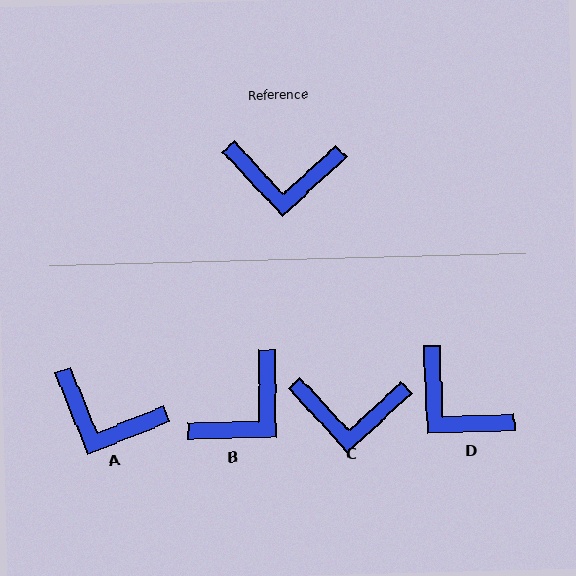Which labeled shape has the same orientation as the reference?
C.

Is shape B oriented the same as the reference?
No, it is off by about 48 degrees.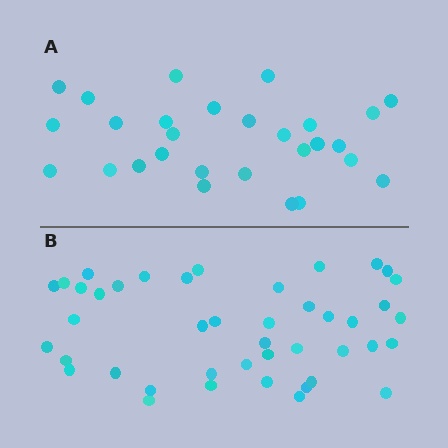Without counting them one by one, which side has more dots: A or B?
Region B (the bottom region) has more dots.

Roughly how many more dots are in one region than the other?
Region B has approximately 15 more dots than region A.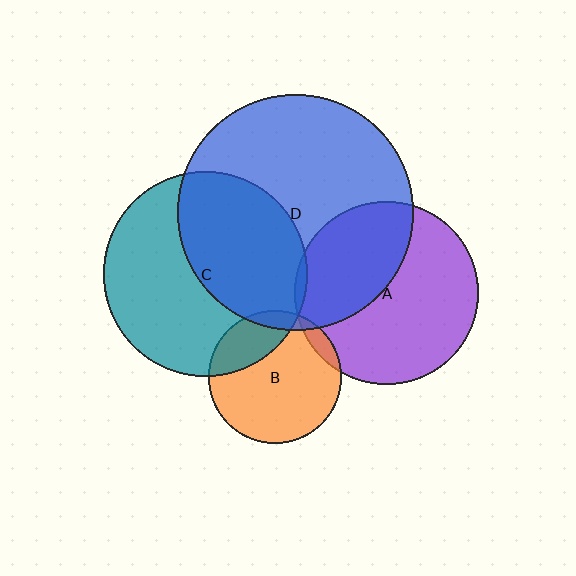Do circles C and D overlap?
Yes.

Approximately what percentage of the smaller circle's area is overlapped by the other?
Approximately 45%.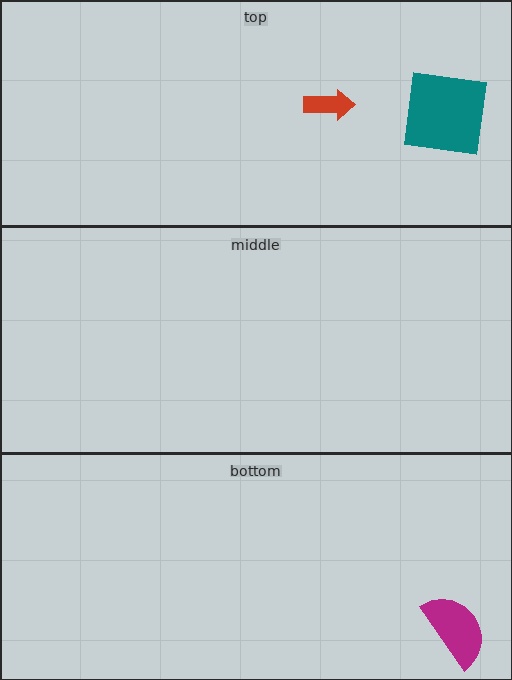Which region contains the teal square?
The top region.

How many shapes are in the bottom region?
1.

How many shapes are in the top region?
2.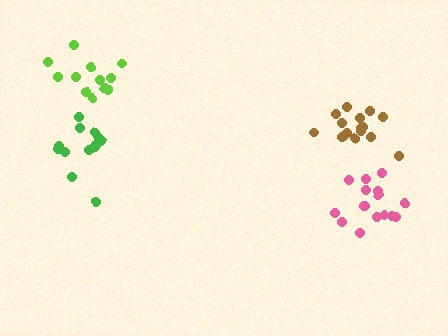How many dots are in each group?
Group 1: 16 dots, Group 2: 14 dots, Group 3: 16 dots, Group 4: 12 dots (58 total).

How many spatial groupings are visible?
There are 4 spatial groupings.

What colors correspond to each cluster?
The clusters are colored: brown, green, pink, lime.